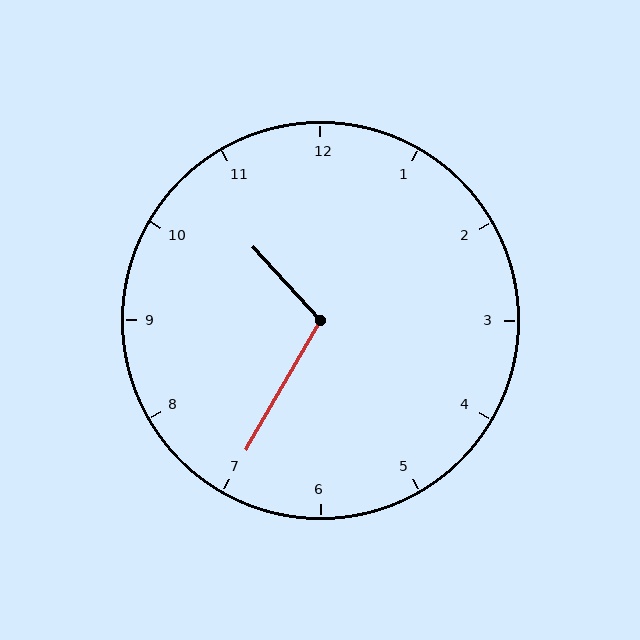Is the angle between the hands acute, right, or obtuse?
It is obtuse.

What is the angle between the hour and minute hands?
Approximately 108 degrees.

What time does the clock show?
10:35.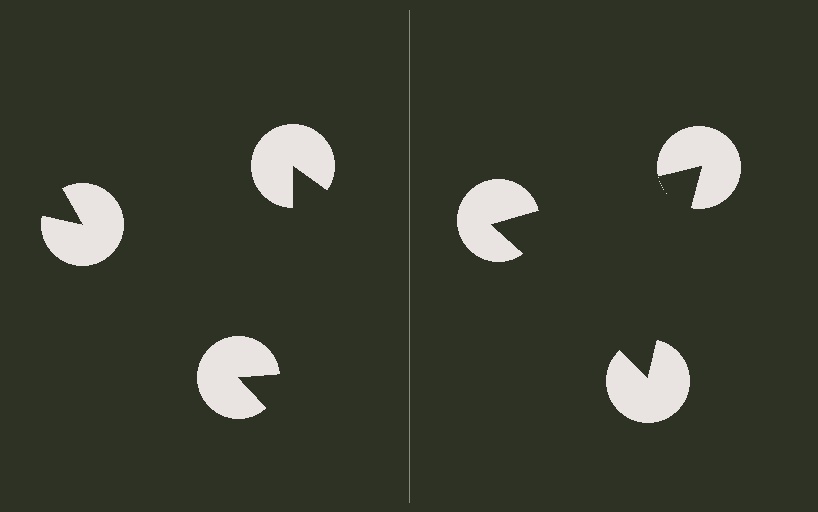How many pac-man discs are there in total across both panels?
6 — 3 on each side.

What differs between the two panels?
The pac-man discs are positioned identically on both sides; only the wedge orientations differ. On the right they align to a triangle; on the left they are misaligned.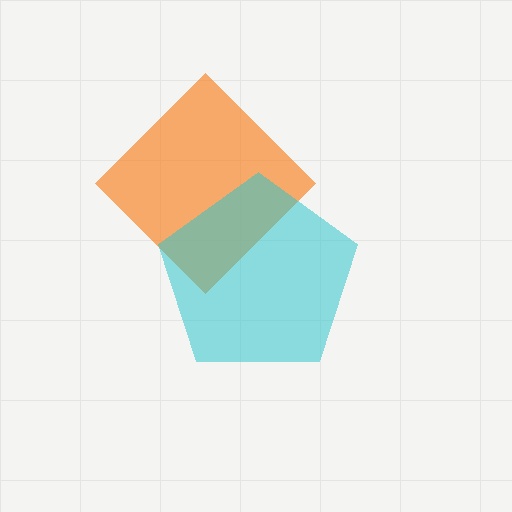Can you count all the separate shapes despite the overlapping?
Yes, there are 2 separate shapes.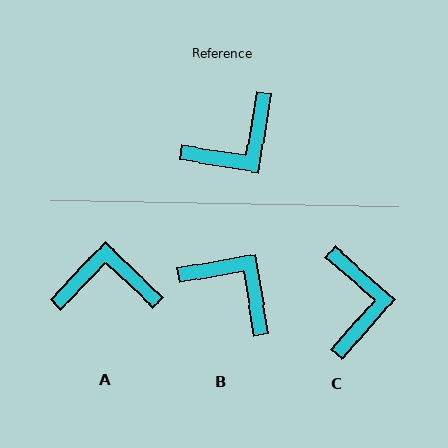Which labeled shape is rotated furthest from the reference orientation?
A, about 146 degrees away.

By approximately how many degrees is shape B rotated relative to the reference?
Approximately 109 degrees counter-clockwise.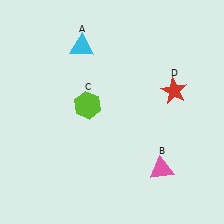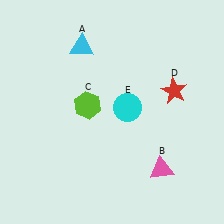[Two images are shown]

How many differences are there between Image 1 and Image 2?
There is 1 difference between the two images.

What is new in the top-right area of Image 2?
A cyan circle (E) was added in the top-right area of Image 2.